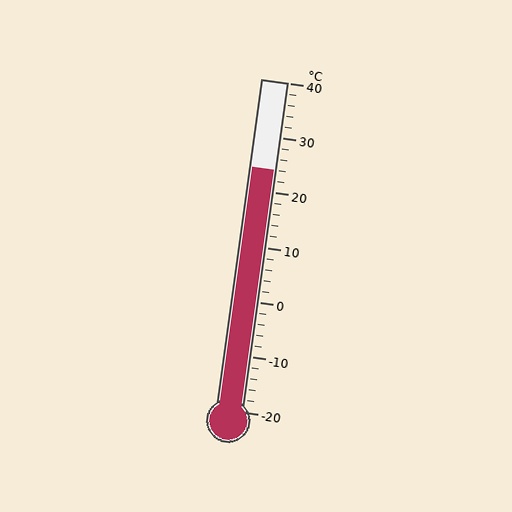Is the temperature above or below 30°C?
The temperature is below 30°C.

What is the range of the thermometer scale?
The thermometer scale ranges from -20°C to 40°C.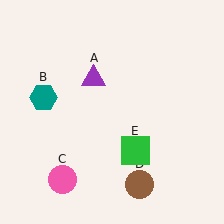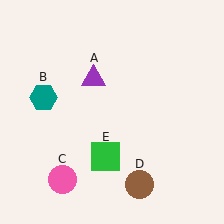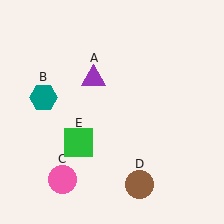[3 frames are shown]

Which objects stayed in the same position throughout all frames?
Purple triangle (object A) and teal hexagon (object B) and pink circle (object C) and brown circle (object D) remained stationary.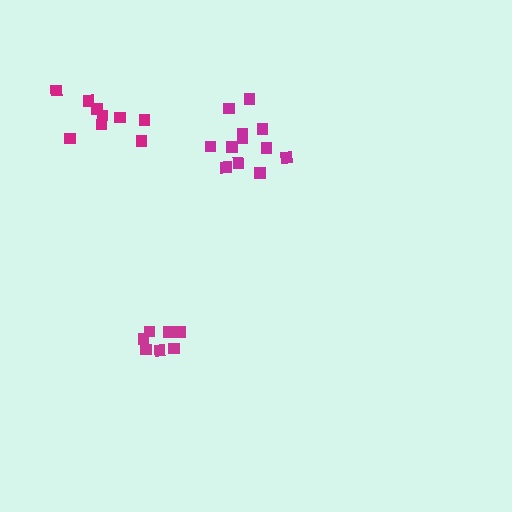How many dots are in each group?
Group 1: 12 dots, Group 2: 9 dots, Group 3: 7 dots (28 total).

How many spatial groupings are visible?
There are 3 spatial groupings.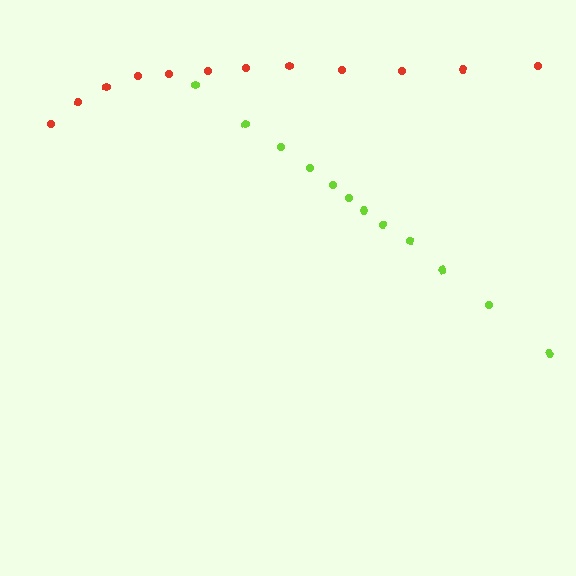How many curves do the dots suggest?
There are 2 distinct paths.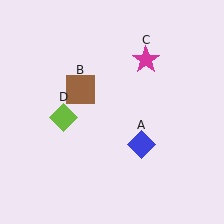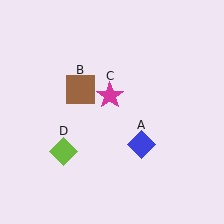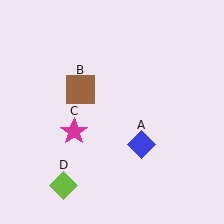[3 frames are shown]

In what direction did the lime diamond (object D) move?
The lime diamond (object D) moved down.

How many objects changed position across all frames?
2 objects changed position: magenta star (object C), lime diamond (object D).